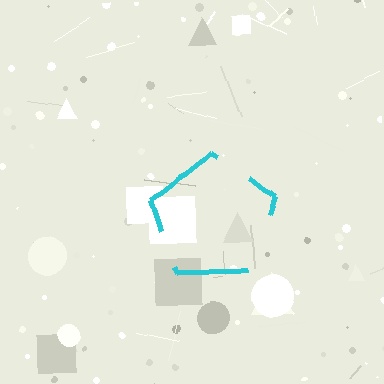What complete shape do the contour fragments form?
The contour fragments form a pentagon.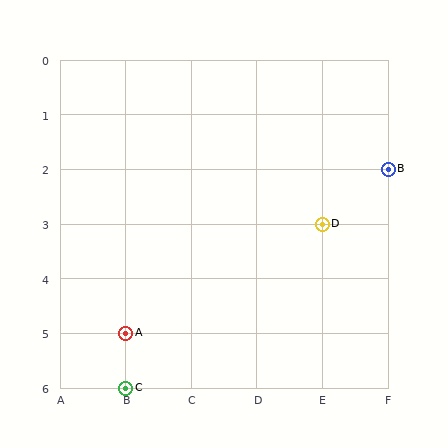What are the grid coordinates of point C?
Point C is at grid coordinates (B, 6).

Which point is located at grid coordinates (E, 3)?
Point D is at (E, 3).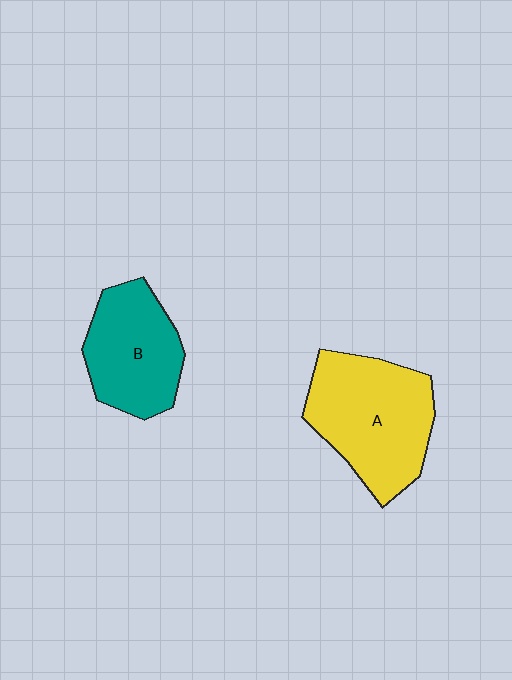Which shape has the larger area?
Shape A (yellow).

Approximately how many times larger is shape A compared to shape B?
Approximately 1.3 times.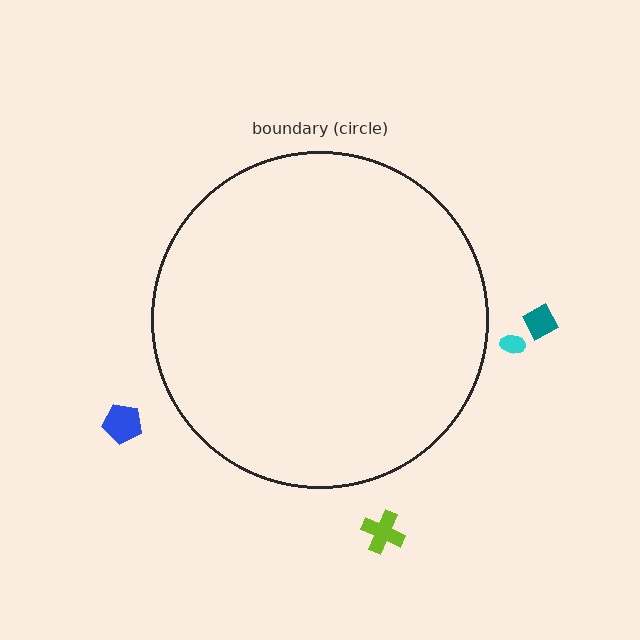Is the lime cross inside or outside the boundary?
Outside.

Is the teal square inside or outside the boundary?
Outside.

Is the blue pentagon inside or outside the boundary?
Outside.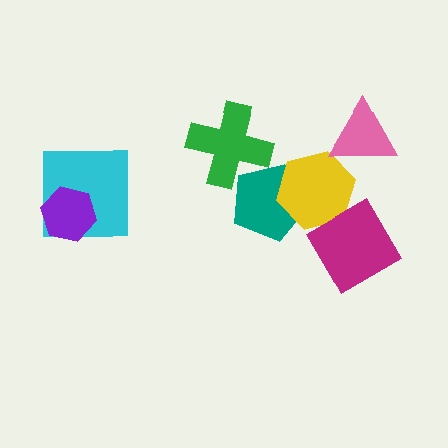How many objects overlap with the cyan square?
1 object overlaps with the cyan square.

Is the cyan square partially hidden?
Yes, it is partially covered by another shape.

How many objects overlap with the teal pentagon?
2 objects overlap with the teal pentagon.